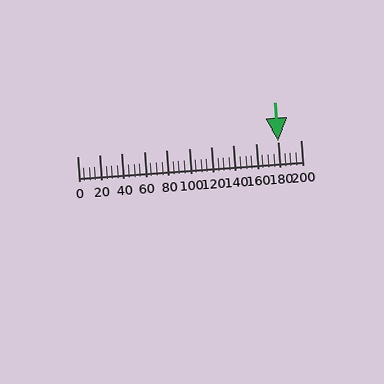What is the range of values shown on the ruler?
The ruler shows values from 0 to 200.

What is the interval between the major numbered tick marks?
The major tick marks are spaced 20 units apart.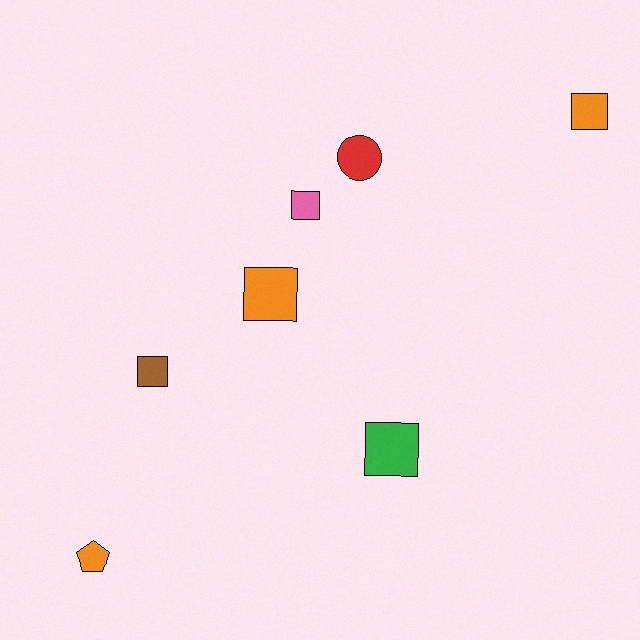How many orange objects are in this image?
There are 3 orange objects.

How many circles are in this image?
There is 1 circle.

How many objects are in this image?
There are 7 objects.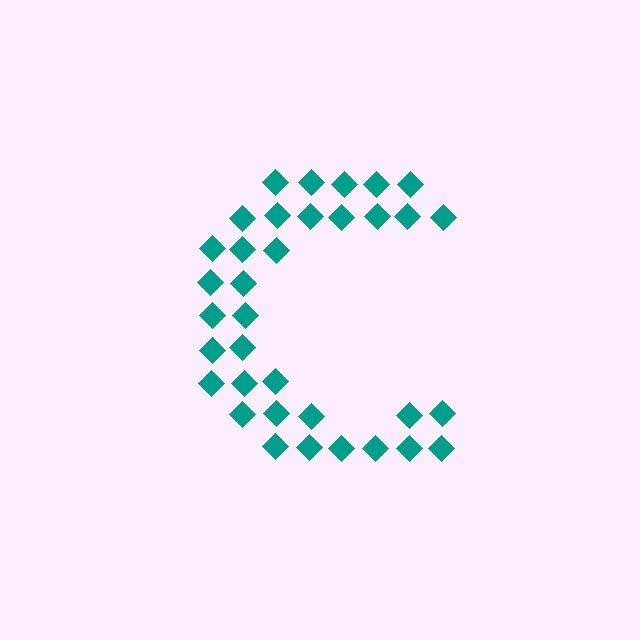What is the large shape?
The large shape is the letter C.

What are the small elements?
The small elements are diamonds.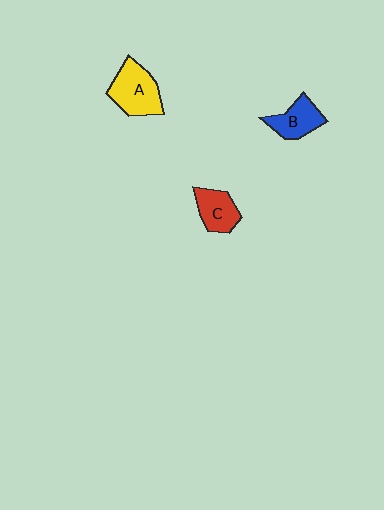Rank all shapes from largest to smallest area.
From largest to smallest: A (yellow), B (blue), C (red).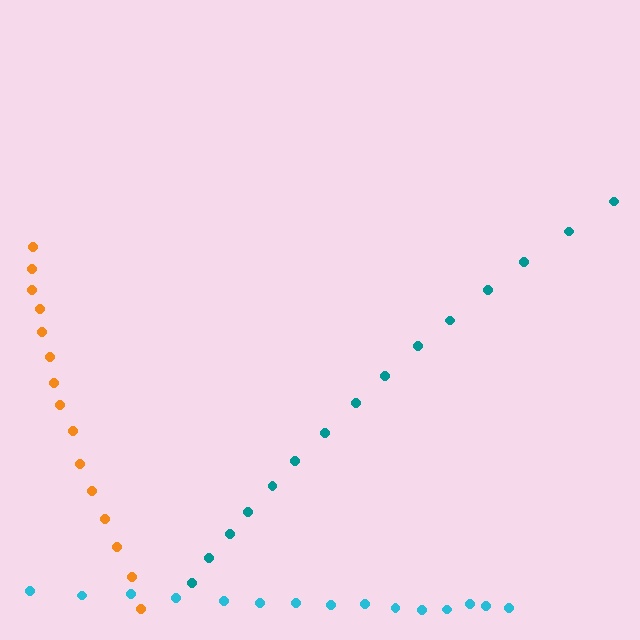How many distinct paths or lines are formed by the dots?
There are 3 distinct paths.